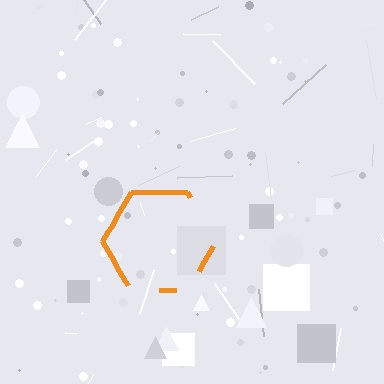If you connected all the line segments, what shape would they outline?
They would outline a hexagon.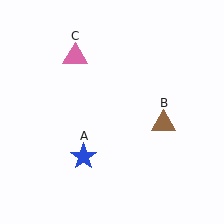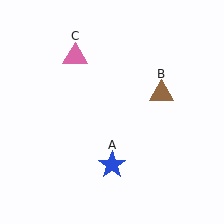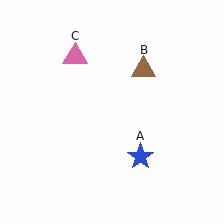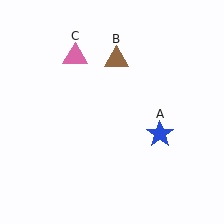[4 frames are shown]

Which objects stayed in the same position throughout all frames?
Pink triangle (object C) remained stationary.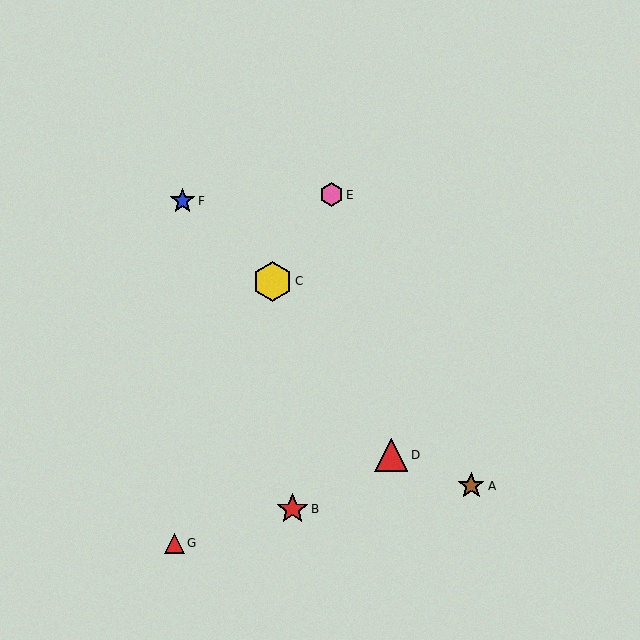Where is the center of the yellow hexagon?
The center of the yellow hexagon is at (273, 281).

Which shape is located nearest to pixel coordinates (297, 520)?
The red star (labeled B) at (292, 509) is nearest to that location.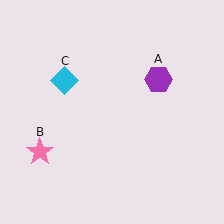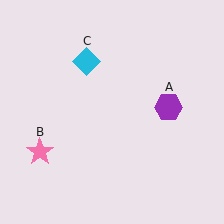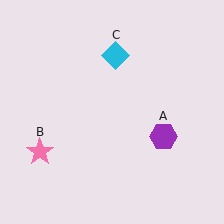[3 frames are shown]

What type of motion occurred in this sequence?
The purple hexagon (object A), cyan diamond (object C) rotated clockwise around the center of the scene.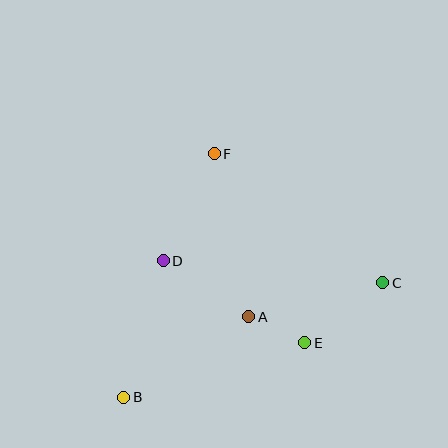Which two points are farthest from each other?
Points B and C are farthest from each other.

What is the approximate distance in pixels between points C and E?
The distance between C and E is approximately 99 pixels.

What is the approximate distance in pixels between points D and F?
The distance between D and F is approximately 119 pixels.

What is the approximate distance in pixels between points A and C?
The distance between A and C is approximately 138 pixels.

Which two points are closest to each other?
Points A and E are closest to each other.